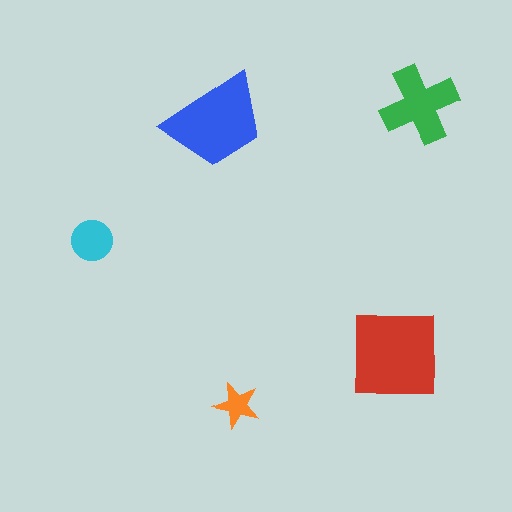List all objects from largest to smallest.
The red square, the blue trapezoid, the green cross, the cyan circle, the orange star.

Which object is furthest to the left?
The cyan circle is leftmost.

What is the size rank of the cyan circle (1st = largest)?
4th.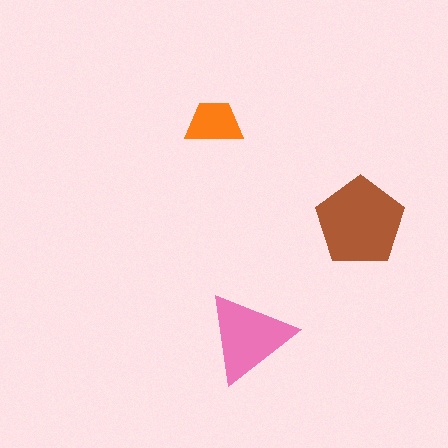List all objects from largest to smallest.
The brown pentagon, the pink triangle, the orange trapezoid.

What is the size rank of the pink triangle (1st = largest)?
2nd.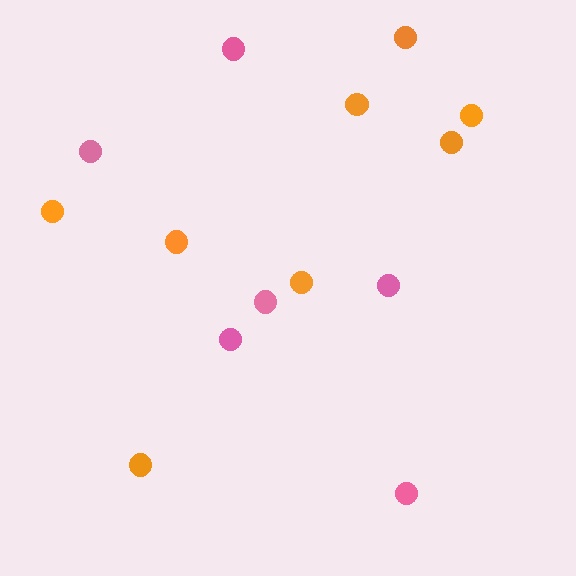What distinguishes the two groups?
There are 2 groups: one group of orange circles (8) and one group of pink circles (6).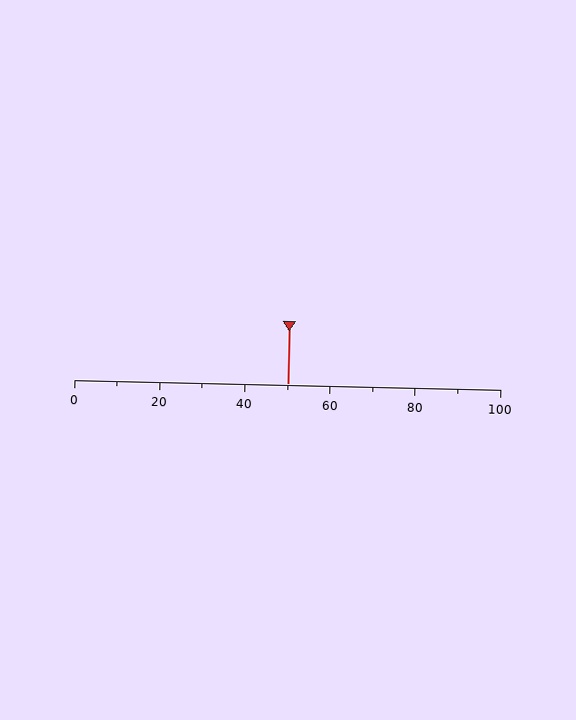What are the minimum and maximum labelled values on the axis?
The axis runs from 0 to 100.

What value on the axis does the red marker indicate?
The marker indicates approximately 50.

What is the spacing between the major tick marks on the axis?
The major ticks are spaced 20 apart.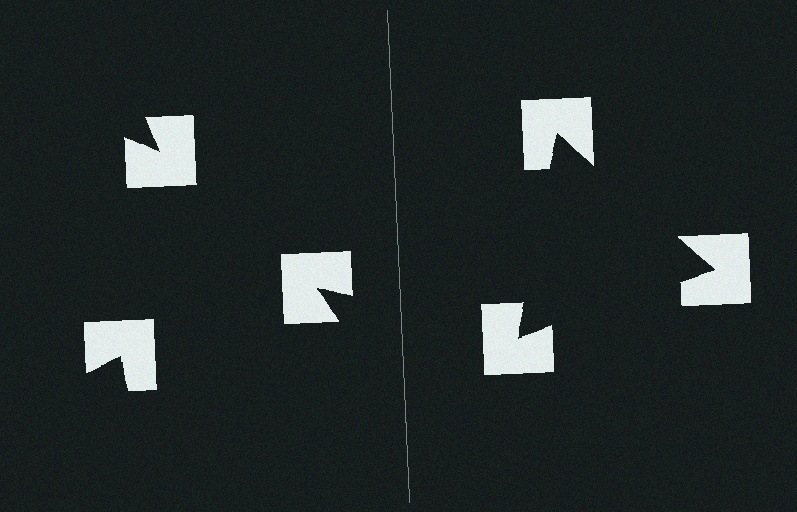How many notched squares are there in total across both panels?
6 — 3 on each side.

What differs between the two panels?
The notched squares are positioned identically on both sides; only the wedge orientations differ. On the right they align to a triangle; on the left they are misaligned.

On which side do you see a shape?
An illusory triangle appears on the right side. On the left side the wedge cuts are rotated, so no coherent shape forms.